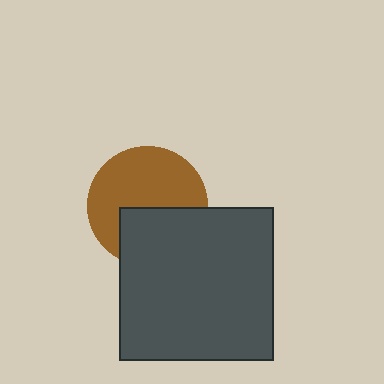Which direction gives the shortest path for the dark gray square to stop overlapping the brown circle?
Moving down gives the shortest separation.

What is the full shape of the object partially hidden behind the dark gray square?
The partially hidden object is a brown circle.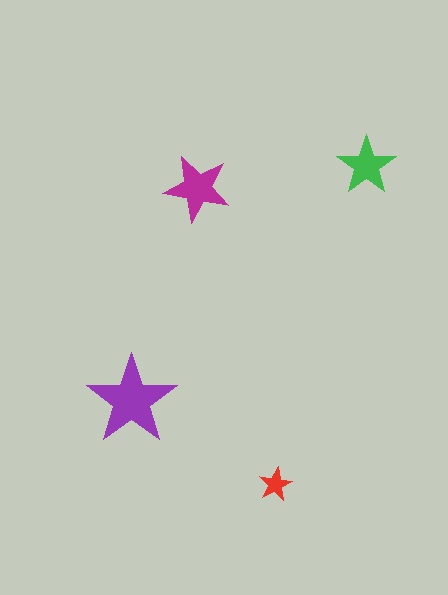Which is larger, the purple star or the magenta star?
The purple one.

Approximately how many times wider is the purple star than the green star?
About 1.5 times wider.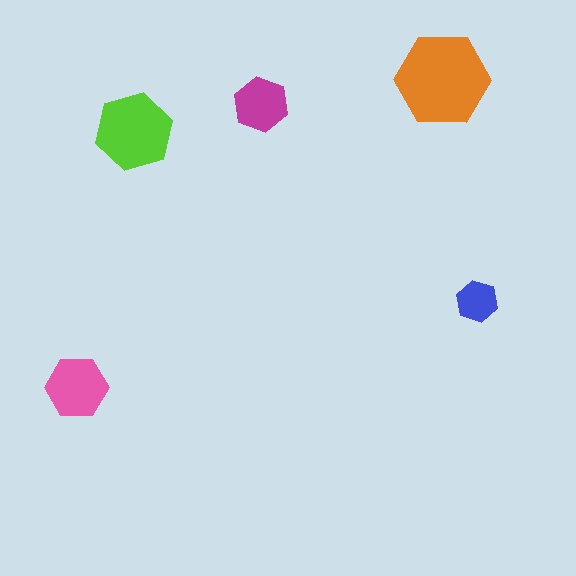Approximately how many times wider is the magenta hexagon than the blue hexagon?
About 1.5 times wider.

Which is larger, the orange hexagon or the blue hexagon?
The orange one.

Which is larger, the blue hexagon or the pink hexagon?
The pink one.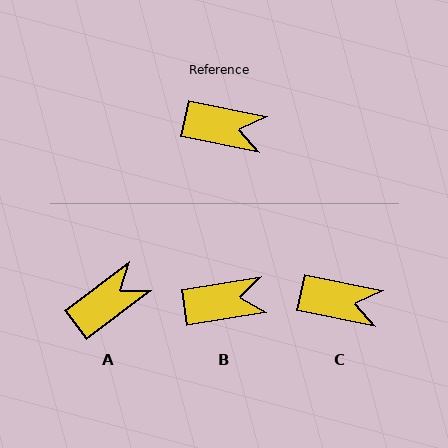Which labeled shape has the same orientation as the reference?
C.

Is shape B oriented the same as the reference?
No, it is off by about 21 degrees.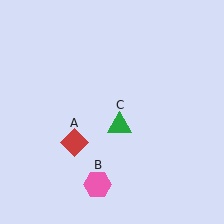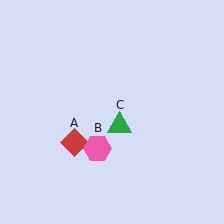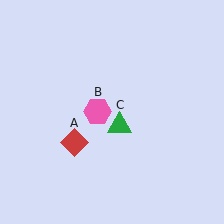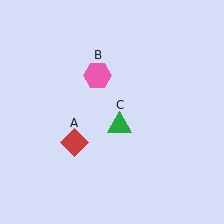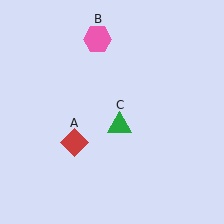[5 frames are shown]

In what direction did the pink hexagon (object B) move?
The pink hexagon (object B) moved up.